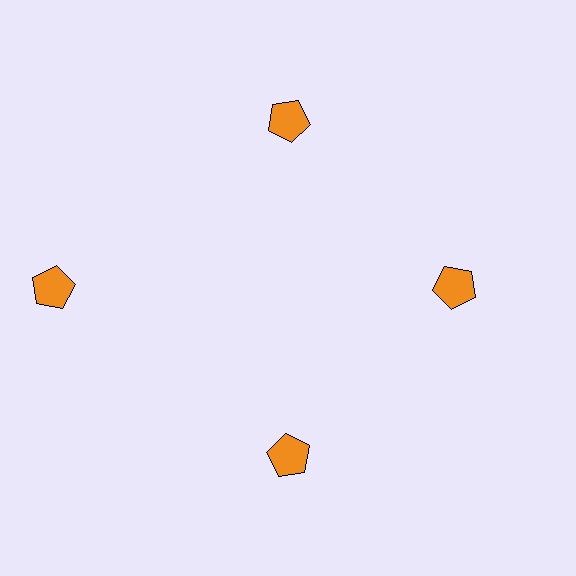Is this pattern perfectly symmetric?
No. The 4 orange pentagons are arranged in a ring, but one element near the 9 o'clock position is pushed outward from the center, breaking the 4-fold rotational symmetry.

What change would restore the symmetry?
The symmetry would be restored by moving it inward, back onto the ring so that all 4 pentagons sit at equal angles and equal distance from the center.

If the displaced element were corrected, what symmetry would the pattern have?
It would have 4-fold rotational symmetry — the pattern would map onto itself every 90 degrees.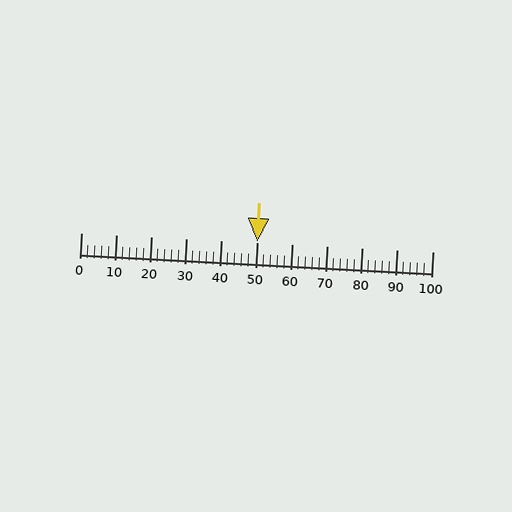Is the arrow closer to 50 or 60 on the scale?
The arrow is closer to 50.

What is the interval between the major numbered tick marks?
The major tick marks are spaced 10 units apart.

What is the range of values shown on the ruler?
The ruler shows values from 0 to 100.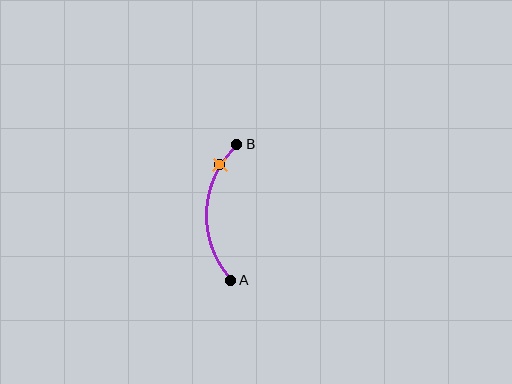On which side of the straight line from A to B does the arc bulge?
The arc bulges to the left of the straight line connecting A and B.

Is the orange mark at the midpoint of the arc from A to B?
No. The orange mark lies on the arc but is closer to endpoint B. The arc midpoint would be at the point on the curve equidistant along the arc from both A and B.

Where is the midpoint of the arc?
The arc midpoint is the point on the curve farthest from the straight line joining A and B. It sits to the left of that line.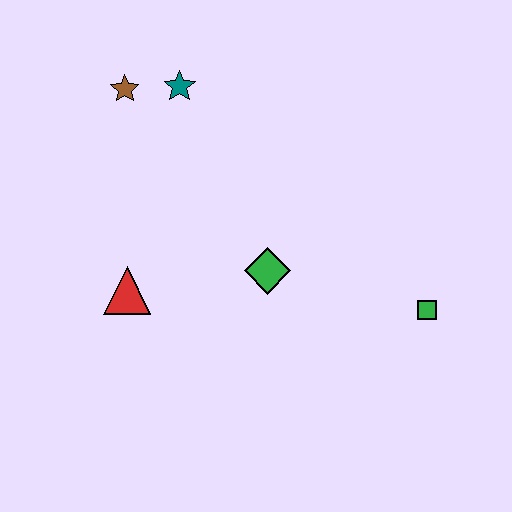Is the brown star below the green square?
No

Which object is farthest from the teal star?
The green square is farthest from the teal star.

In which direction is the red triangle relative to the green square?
The red triangle is to the left of the green square.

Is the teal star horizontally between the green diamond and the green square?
No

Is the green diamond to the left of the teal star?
No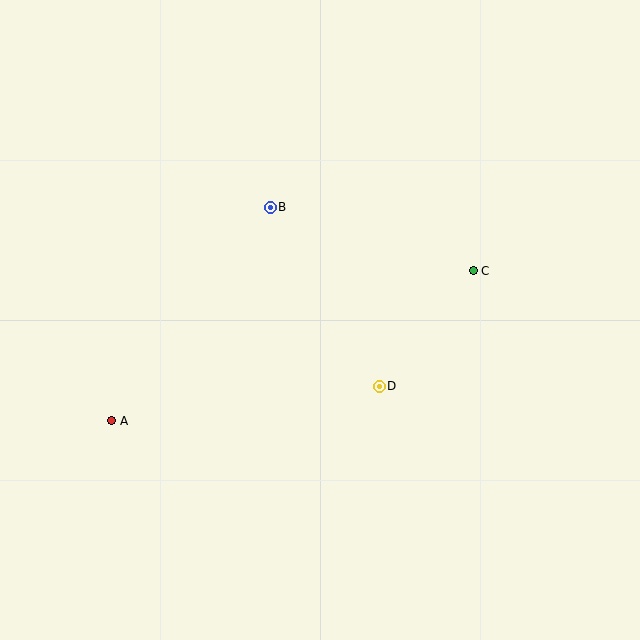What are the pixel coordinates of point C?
Point C is at (473, 271).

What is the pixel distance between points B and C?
The distance between B and C is 213 pixels.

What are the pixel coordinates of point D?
Point D is at (379, 386).